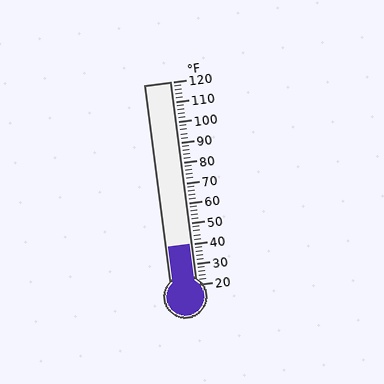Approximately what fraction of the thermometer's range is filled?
The thermometer is filled to approximately 20% of its range.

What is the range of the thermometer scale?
The thermometer scale ranges from 20°F to 120°F.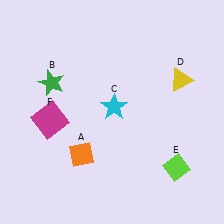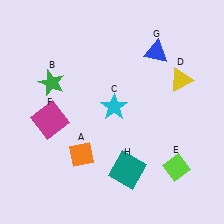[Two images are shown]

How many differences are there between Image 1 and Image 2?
There are 2 differences between the two images.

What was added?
A blue triangle (G), a teal square (H) were added in Image 2.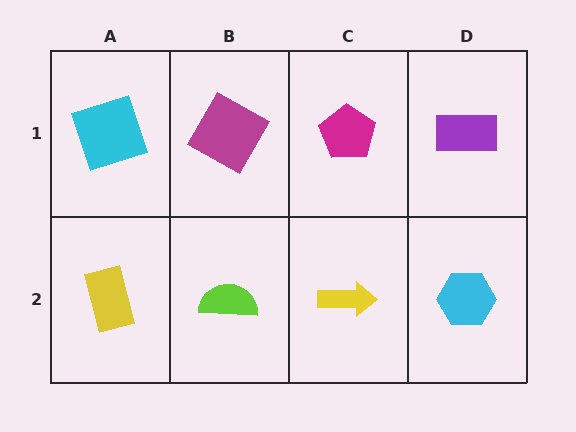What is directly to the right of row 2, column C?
A cyan hexagon.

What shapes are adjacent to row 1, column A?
A yellow rectangle (row 2, column A), a magenta square (row 1, column B).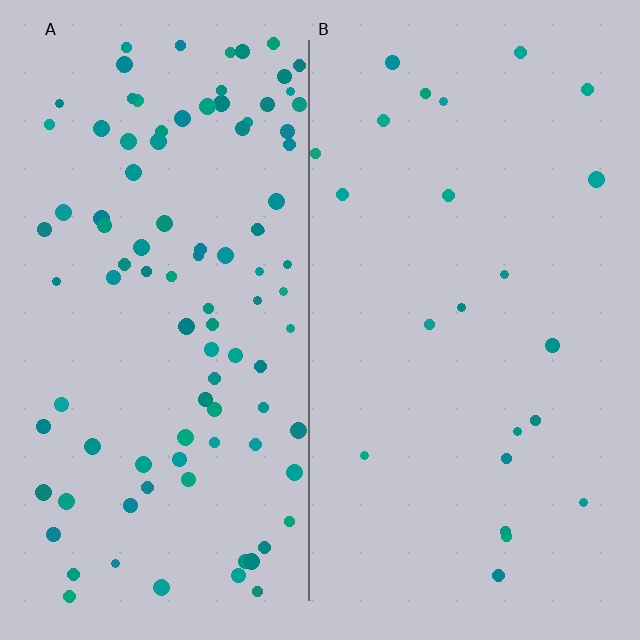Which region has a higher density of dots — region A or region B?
A (the left).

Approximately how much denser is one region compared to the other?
Approximately 4.3× — region A over region B.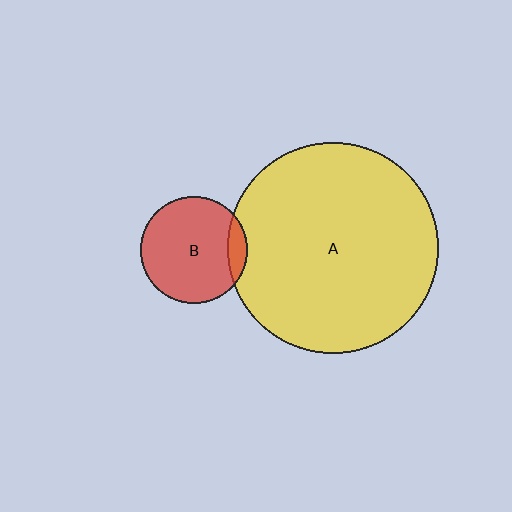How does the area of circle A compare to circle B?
Approximately 3.9 times.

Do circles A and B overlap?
Yes.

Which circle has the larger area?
Circle A (yellow).